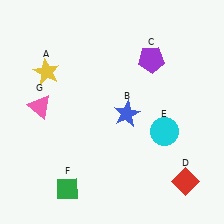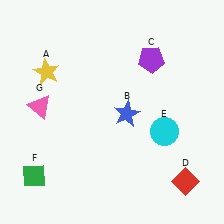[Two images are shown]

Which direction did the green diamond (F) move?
The green diamond (F) moved left.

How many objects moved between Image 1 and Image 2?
1 object moved between the two images.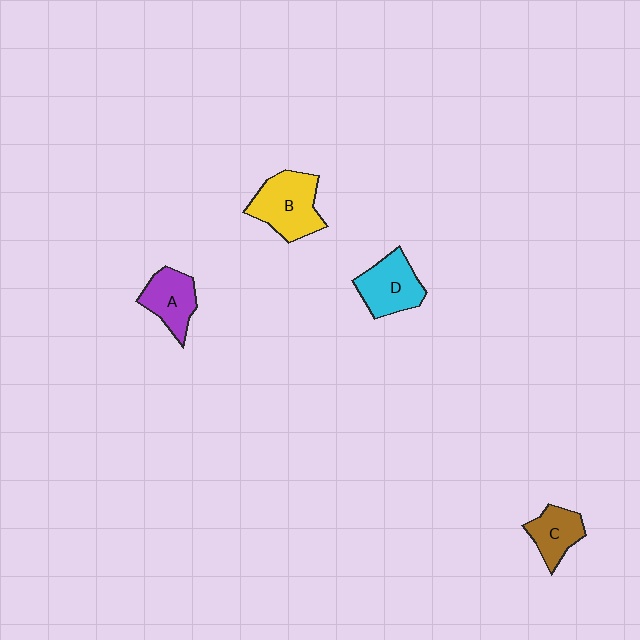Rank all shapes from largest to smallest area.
From largest to smallest: B (yellow), D (cyan), A (purple), C (brown).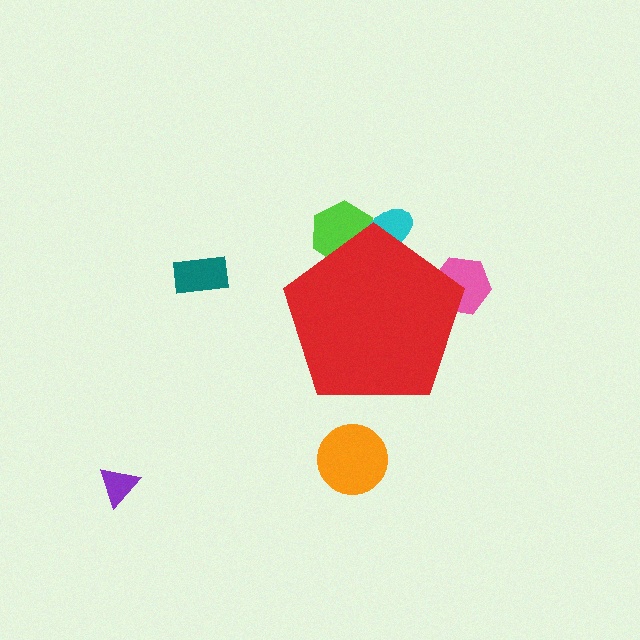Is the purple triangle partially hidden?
No, the purple triangle is fully visible.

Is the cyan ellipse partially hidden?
Yes, the cyan ellipse is partially hidden behind the red pentagon.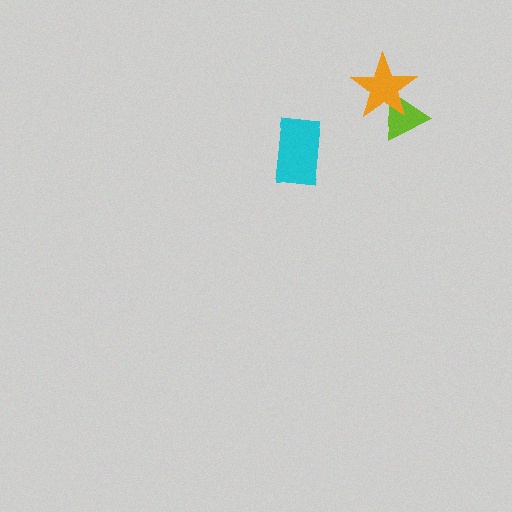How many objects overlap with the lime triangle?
1 object overlaps with the lime triangle.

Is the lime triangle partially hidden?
Yes, it is partially covered by another shape.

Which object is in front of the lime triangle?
The orange star is in front of the lime triangle.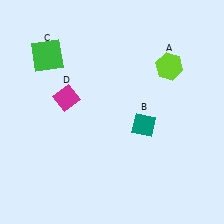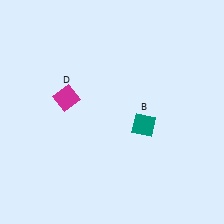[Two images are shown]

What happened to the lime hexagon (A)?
The lime hexagon (A) was removed in Image 2. It was in the top-right area of Image 1.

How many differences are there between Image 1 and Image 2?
There are 2 differences between the two images.